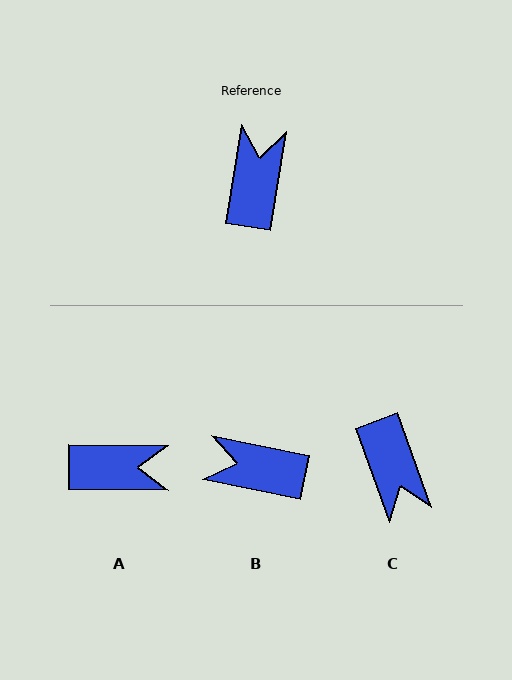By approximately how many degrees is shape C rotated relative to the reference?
Approximately 151 degrees clockwise.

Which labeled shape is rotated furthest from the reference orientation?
C, about 151 degrees away.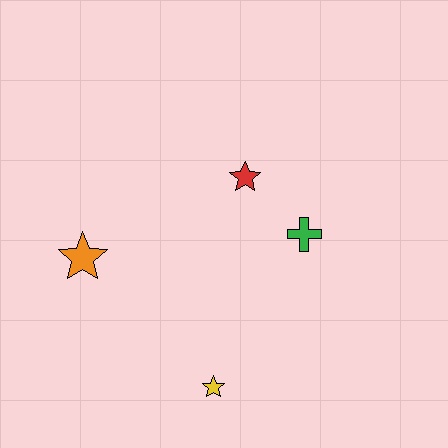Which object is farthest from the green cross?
The orange star is farthest from the green cross.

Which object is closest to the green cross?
The red star is closest to the green cross.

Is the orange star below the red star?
Yes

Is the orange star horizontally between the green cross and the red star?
No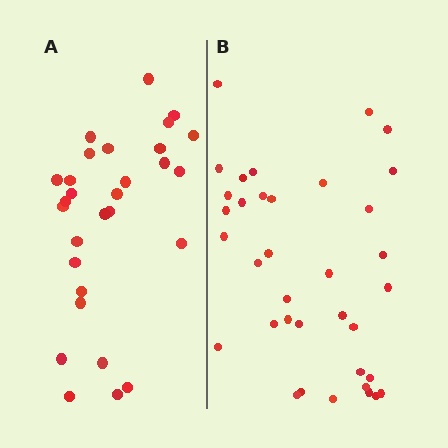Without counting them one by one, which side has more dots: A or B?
Region B (the right region) has more dots.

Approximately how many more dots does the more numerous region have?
Region B has roughly 8 or so more dots than region A.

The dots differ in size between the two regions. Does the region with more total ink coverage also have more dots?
No. Region A has more total ink coverage because its dots are larger, but region B actually contains more individual dots. Total area can be misleading — the number of items is what matters here.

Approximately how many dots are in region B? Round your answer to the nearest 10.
About 40 dots. (The exact count is 36, which rounds to 40.)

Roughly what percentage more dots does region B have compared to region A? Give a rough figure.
About 25% more.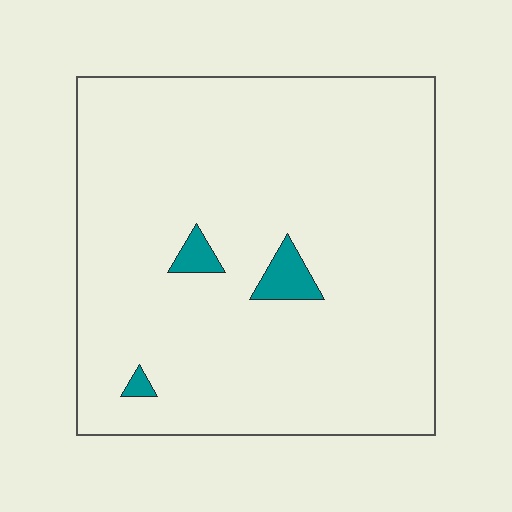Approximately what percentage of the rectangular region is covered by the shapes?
Approximately 5%.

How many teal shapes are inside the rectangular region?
3.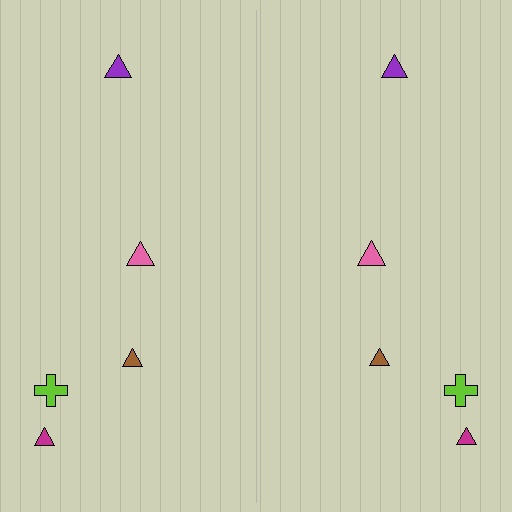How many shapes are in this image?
There are 10 shapes in this image.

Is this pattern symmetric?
Yes, this pattern has bilateral (reflection) symmetry.